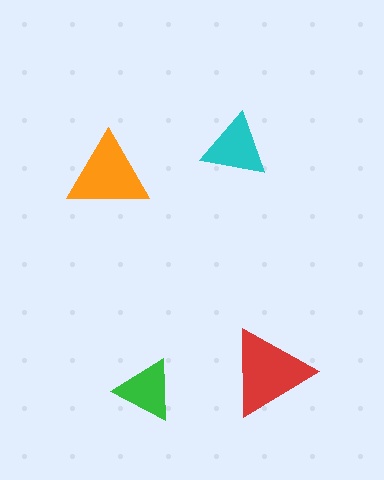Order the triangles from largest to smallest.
the red one, the orange one, the cyan one, the green one.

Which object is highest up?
The cyan triangle is topmost.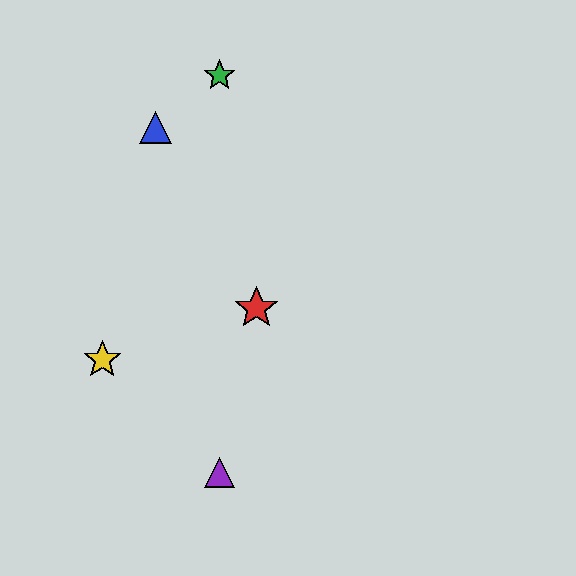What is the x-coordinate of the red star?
The red star is at x≈256.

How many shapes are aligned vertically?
2 shapes (the green star, the purple triangle) are aligned vertically.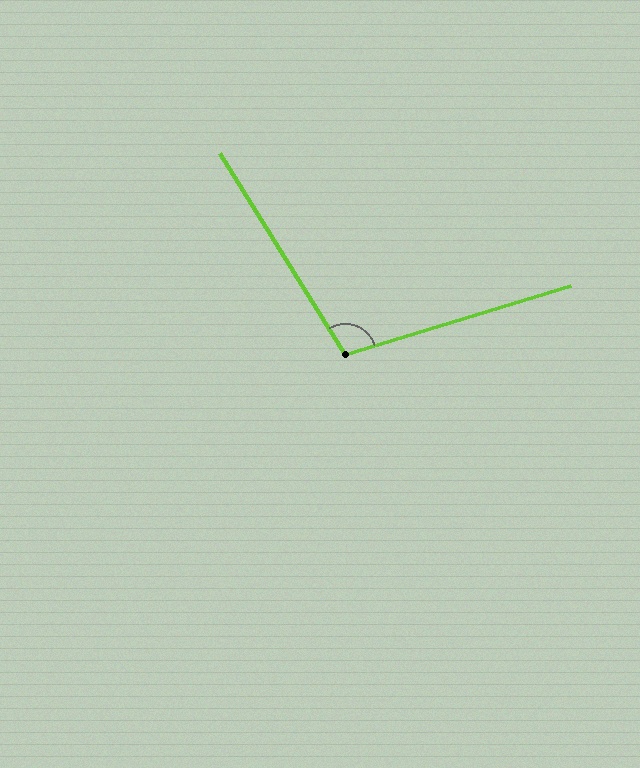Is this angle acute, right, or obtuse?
It is obtuse.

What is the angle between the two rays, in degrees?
Approximately 105 degrees.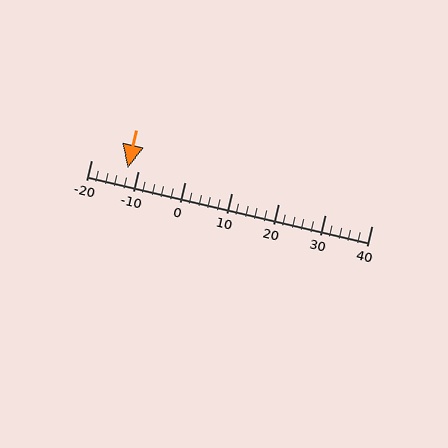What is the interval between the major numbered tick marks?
The major tick marks are spaced 10 units apart.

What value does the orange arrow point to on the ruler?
The orange arrow points to approximately -12.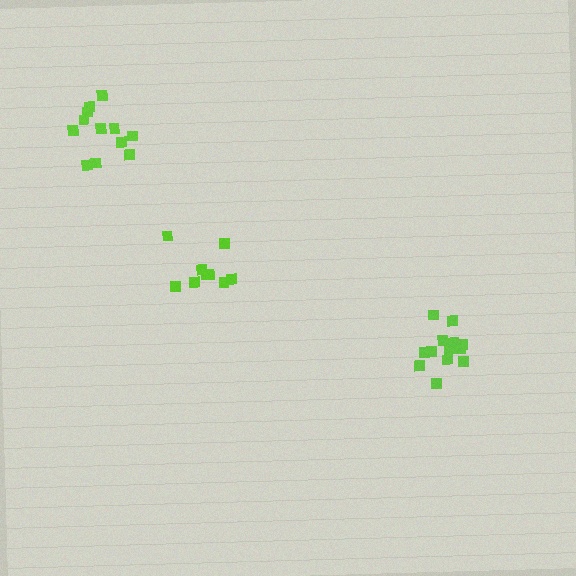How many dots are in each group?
Group 1: 9 dots, Group 2: 12 dots, Group 3: 15 dots (36 total).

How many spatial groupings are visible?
There are 3 spatial groupings.